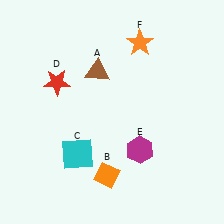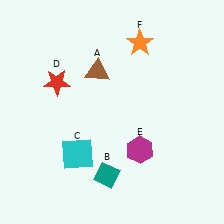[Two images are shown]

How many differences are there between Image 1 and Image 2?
There is 1 difference between the two images.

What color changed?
The diamond (B) changed from orange in Image 1 to teal in Image 2.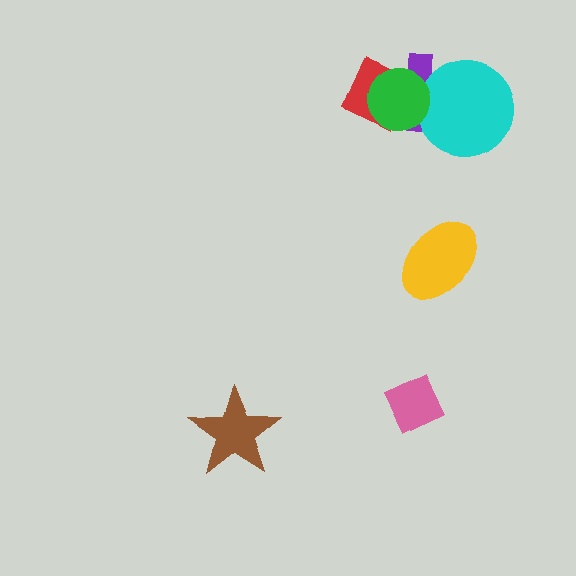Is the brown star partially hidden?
No, no other shape covers it.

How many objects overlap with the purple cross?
3 objects overlap with the purple cross.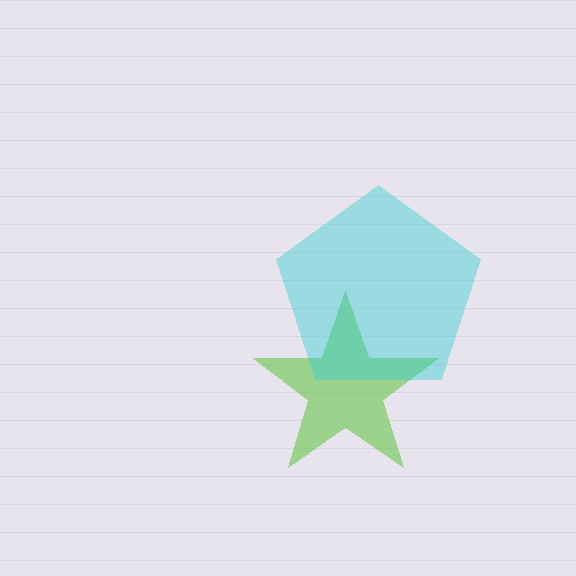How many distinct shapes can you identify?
There are 2 distinct shapes: a lime star, a cyan pentagon.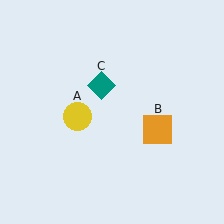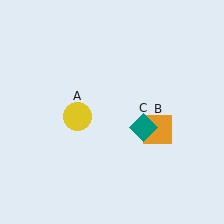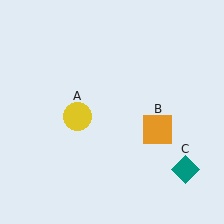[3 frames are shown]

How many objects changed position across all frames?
1 object changed position: teal diamond (object C).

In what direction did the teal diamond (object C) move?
The teal diamond (object C) moved down and to the right.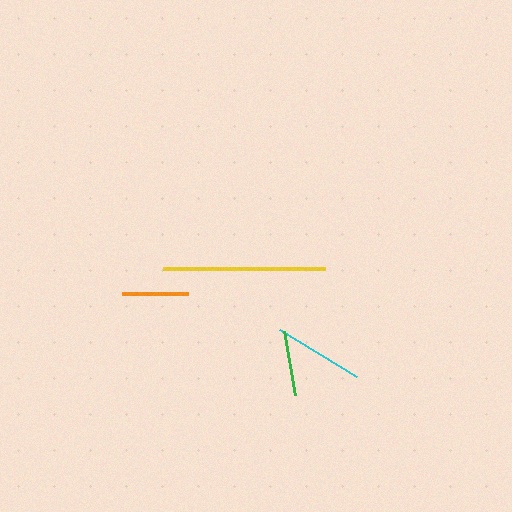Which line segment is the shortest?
The green line is the shortest at approximately 65 pixels.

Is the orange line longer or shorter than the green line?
The orange line is longer than the green line.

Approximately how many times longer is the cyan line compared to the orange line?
The cyan line is approximately 1.4 times the length of the orange line.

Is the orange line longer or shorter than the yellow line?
The yellow line is longer than the orange line.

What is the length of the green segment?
The green segment is approximately 65 pixels long.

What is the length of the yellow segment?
The yellow segment is approximately 163 pixels long.